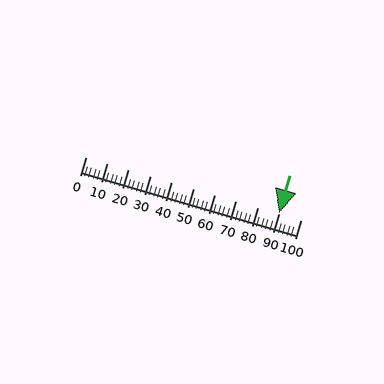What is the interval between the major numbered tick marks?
The major tick marks are spaced 10 units apart.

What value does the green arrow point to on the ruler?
The green arrow points to approximately 90.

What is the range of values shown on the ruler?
The ruler shows values from 0 to 100.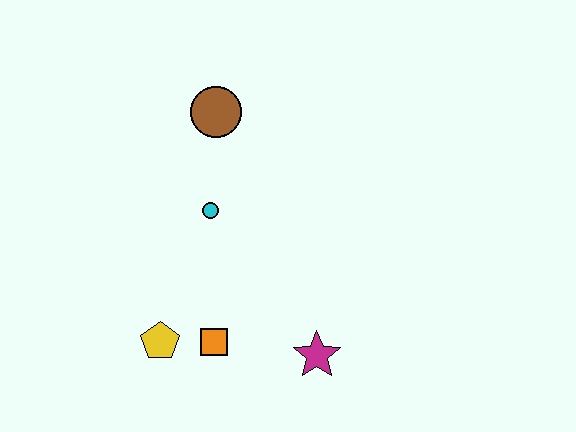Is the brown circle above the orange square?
Yes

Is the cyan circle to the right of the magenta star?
No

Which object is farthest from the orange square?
The brown circle is farthest from the orange square.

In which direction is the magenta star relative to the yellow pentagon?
The magenta star is to the right of the yellow pentagon.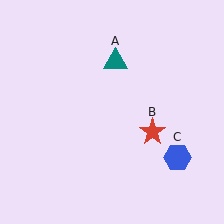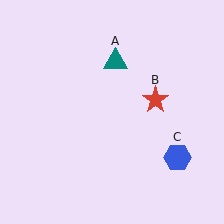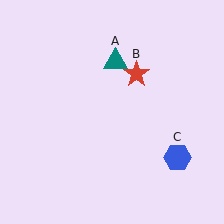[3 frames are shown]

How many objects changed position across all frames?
1 object changed position: red star (object B).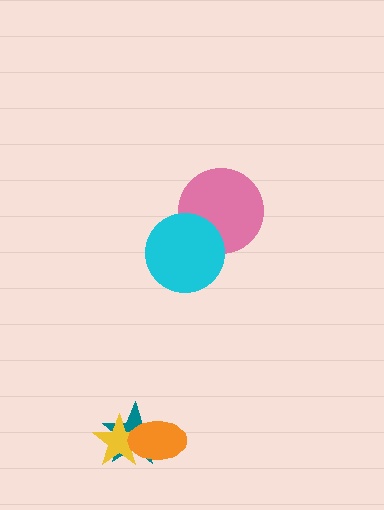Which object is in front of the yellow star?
The orange ellipse is in front of the yellow star.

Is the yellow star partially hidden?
Yes, it is partially covered by another shape.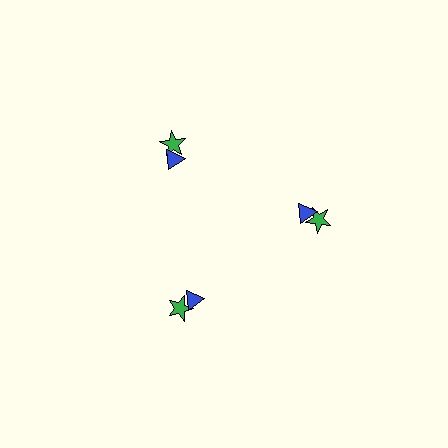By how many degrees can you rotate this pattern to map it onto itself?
The pattern maps onto itself every 120 degrees of rotation.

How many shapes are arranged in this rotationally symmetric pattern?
There are 6 shapes, arranged in 3 groups of 2.